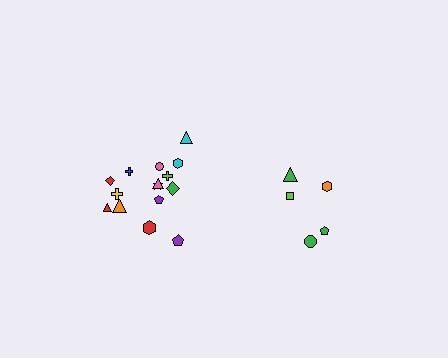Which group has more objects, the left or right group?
The left group.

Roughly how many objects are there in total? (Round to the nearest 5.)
Roughly 20 objects in total.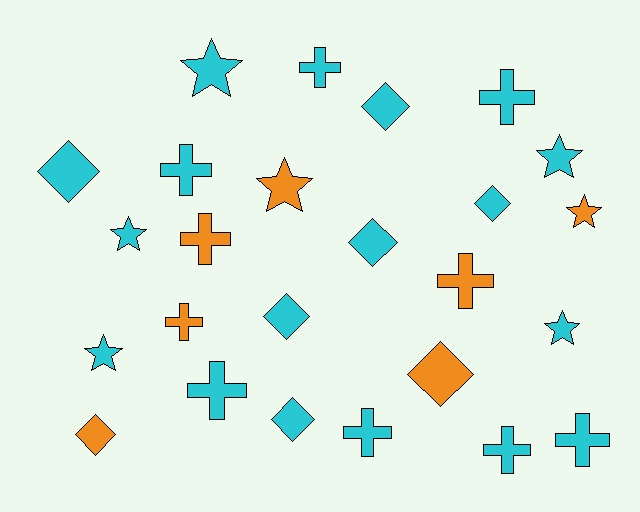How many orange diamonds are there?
There are 2 orange diamonds.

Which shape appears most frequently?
Cross, with 10 objects.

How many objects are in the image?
There are 25 objects.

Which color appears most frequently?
Cyan, with 18 objects.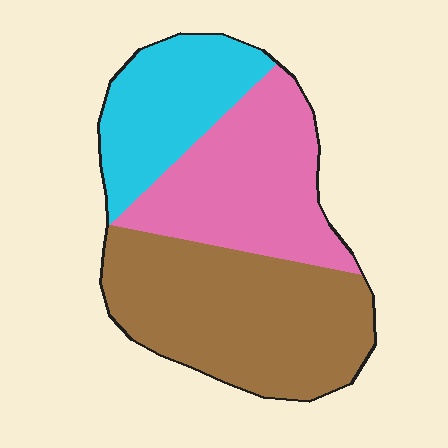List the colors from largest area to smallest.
From largest to smallest: brown, pink, cyan.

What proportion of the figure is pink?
Pink covers 33% of the figure.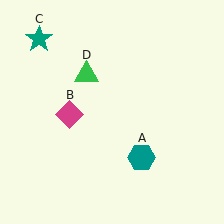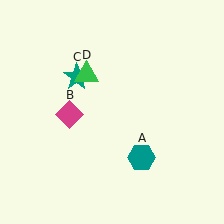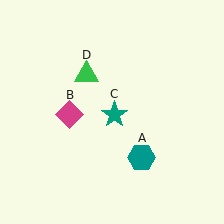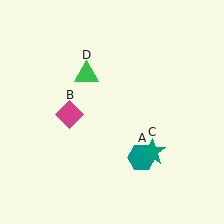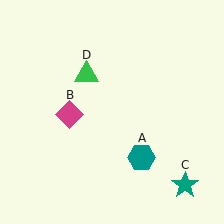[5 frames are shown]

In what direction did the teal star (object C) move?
The teal star (object C) moved down and to the right.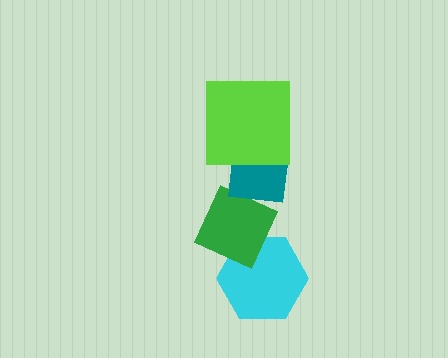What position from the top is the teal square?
The teal square is 2nd from the top.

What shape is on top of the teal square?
The lime square is on top of the teal square.